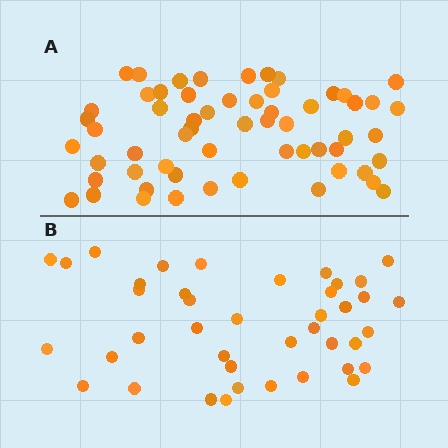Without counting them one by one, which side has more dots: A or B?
Region A (the top region) has more dots.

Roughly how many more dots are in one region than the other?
Region A has approximately 20 more dots than region B.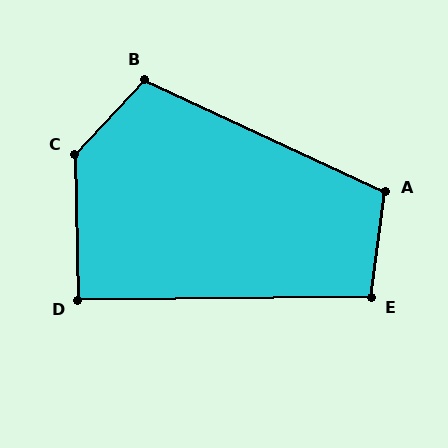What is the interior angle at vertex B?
Approximately 108 degrees (obtuse).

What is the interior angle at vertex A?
Approximately 107 degrees (obtuse).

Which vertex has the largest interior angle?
C, at approximately 136 degrees.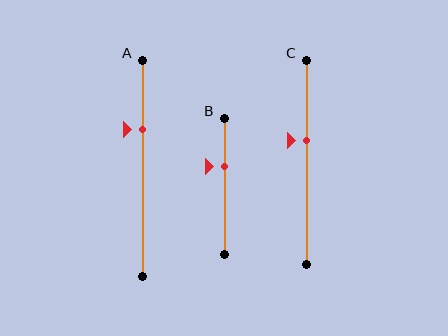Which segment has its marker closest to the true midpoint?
Segment C has its marker closest to the true midpoint.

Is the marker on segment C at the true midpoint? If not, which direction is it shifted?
No, the marker on segment C is shifted upward by about 11% of the segment length.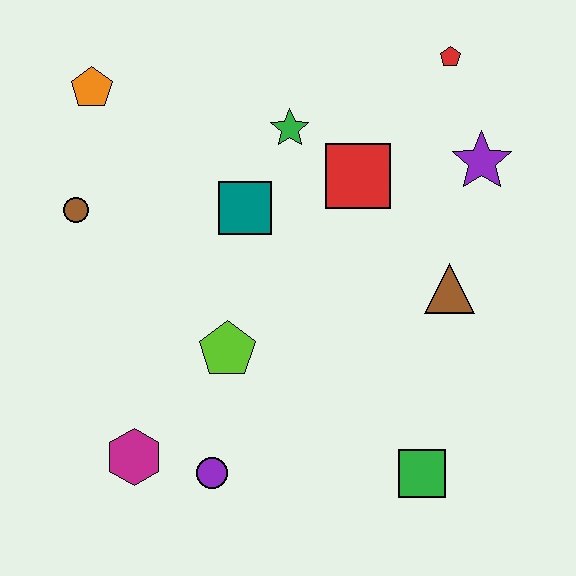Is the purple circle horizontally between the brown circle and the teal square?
Yes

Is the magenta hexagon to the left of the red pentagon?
Yes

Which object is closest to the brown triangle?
The purple star is closest to the brown triangle.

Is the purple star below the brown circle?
No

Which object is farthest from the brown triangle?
The orange pentagon is farthest from the brown triangle.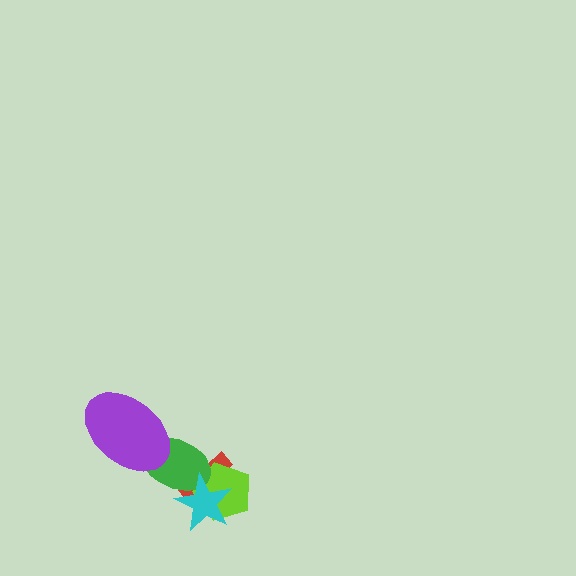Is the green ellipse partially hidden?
Yes, it is partially covered by another shape.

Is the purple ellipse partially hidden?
No, no other shape covers it.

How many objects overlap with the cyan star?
3 objects overlap with the cyan star.